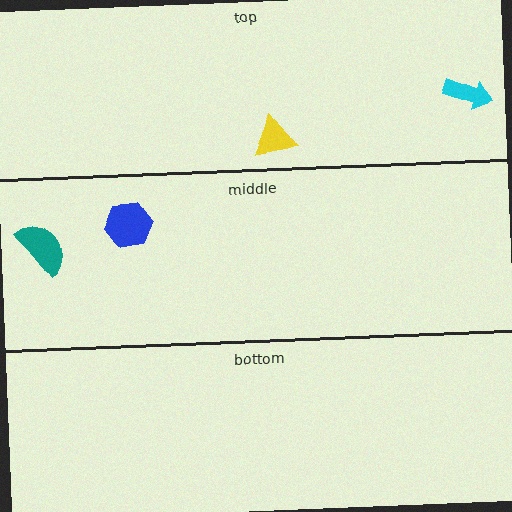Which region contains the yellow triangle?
The top region.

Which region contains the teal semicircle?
The middle region.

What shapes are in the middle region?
The blue hexagon, the teal semicircle.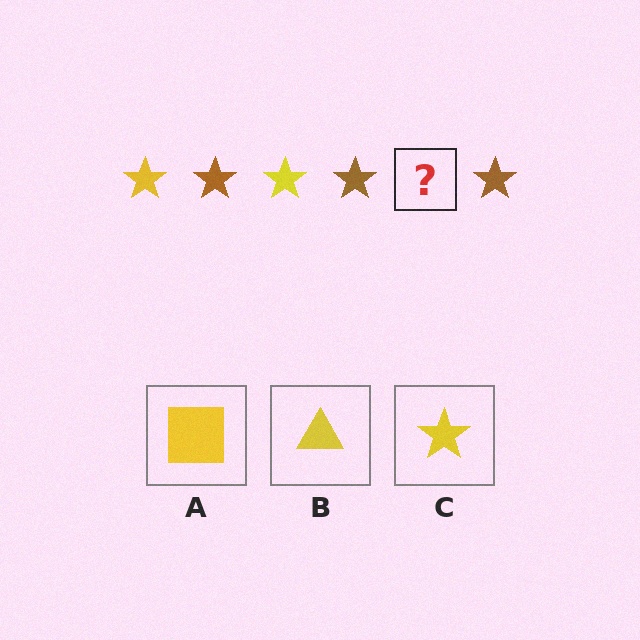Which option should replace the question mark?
Option C.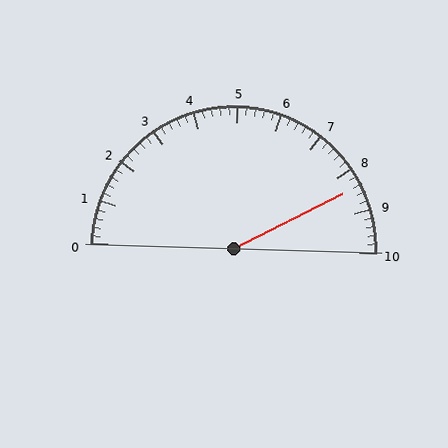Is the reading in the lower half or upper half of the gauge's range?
The reading is in the upper half of the range (0 to 10).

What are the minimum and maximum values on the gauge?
The gauge ranges from 0 to 10.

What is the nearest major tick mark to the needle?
The nearest major tick mark is 8.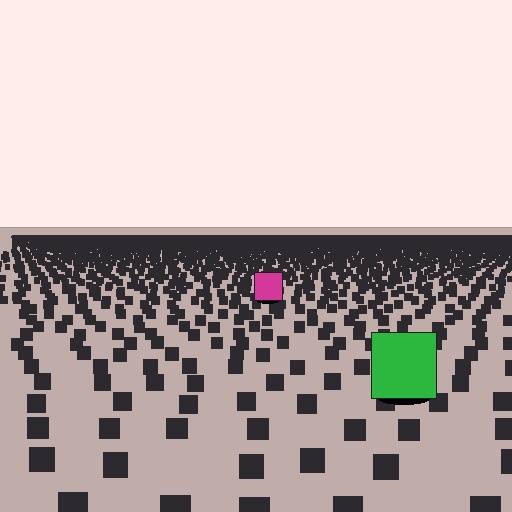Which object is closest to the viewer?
The green square is closest. The texture marks near it are larger and more spread out.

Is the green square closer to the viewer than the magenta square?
Yes. The green square is closer — you can tell from the texture gradient: the ground texture is coarser near it.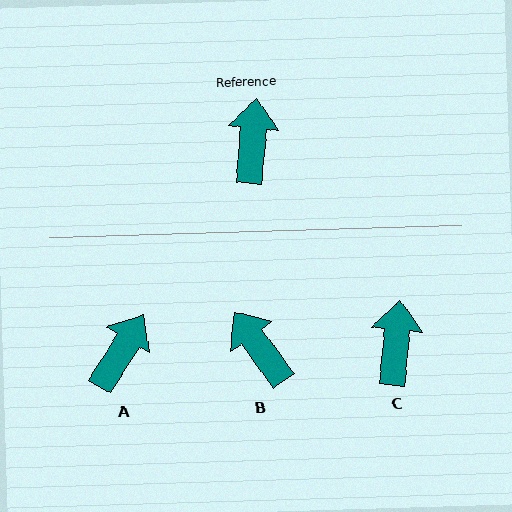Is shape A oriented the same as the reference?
No, it is off by about 26 degrees.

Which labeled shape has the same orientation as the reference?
C.